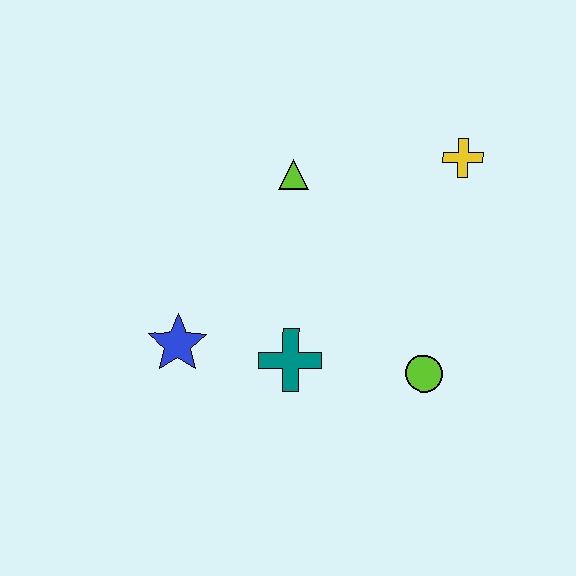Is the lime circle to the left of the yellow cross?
Yes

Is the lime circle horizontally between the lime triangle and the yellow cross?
Yes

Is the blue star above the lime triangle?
No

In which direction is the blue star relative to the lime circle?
The blue star is to the left of the lime circle.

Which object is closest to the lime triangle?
The yellow cross is closest to the lime triangle.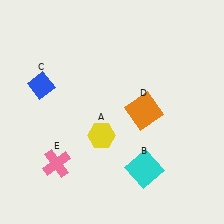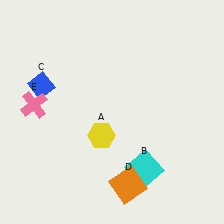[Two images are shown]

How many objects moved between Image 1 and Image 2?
2 objects moved between the two images.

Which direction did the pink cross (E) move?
The pink cross (E) moved up.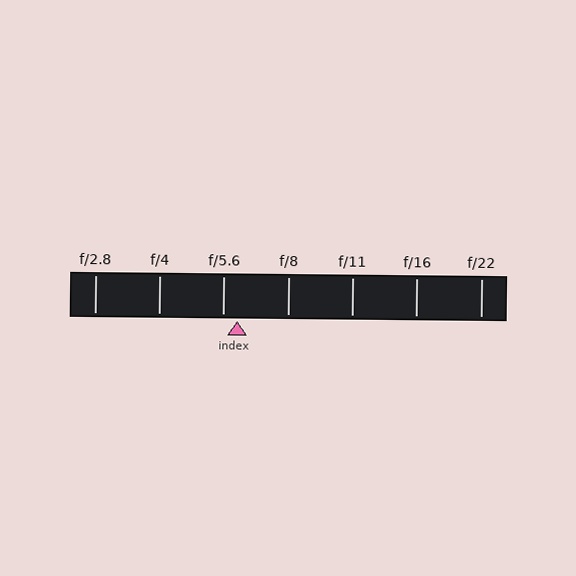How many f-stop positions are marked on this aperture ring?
There are 7 f-stop positions marked.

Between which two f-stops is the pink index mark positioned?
The index mark is between f/5.6 and f/8.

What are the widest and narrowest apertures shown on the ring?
The widest aperture shown is f/2.8 and the narrowest is f/22.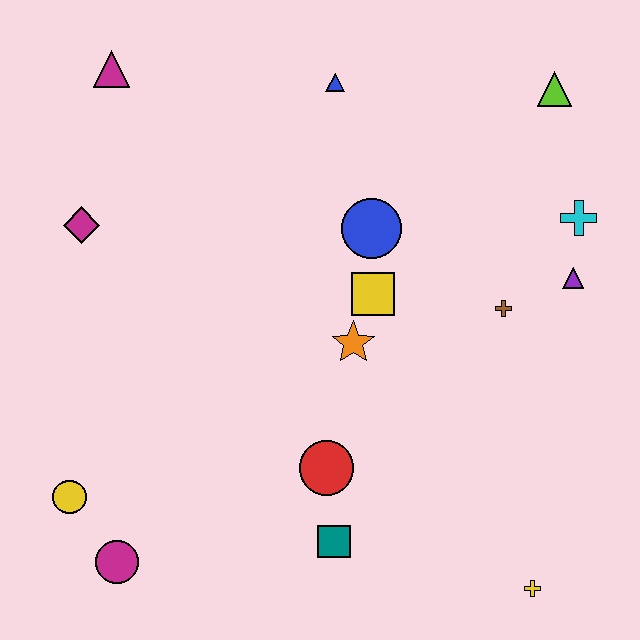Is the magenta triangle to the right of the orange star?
No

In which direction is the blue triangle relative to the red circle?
The blue triangle is above the red circle.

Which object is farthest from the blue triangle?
The yellow cross is farthest from the blue triangle.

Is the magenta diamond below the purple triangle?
No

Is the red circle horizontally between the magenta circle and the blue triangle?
Yes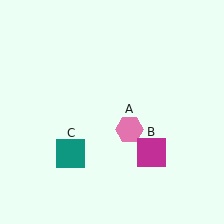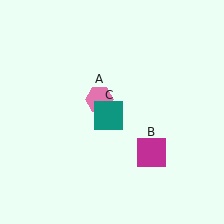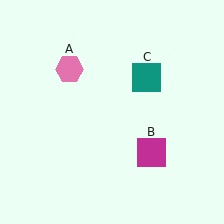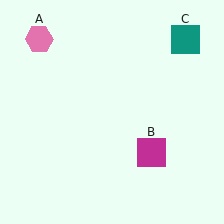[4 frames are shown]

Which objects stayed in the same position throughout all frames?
Magenta square (object B) remained stationary.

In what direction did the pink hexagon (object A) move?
The pink hexagon (object A) moved up and to the left.